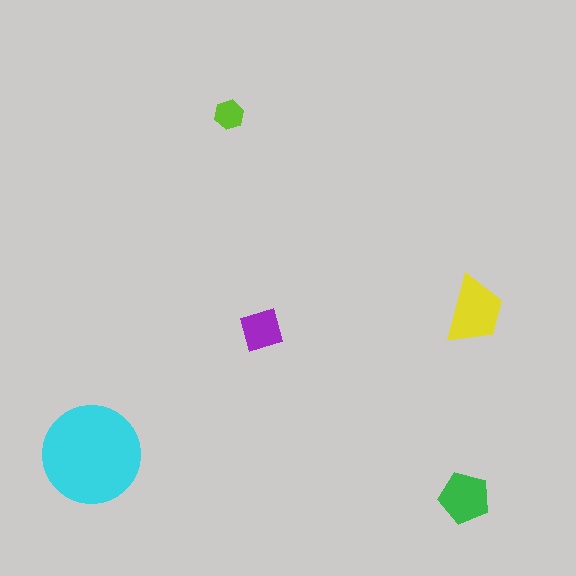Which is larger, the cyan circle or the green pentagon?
The cyan circle.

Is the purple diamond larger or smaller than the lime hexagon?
Larger.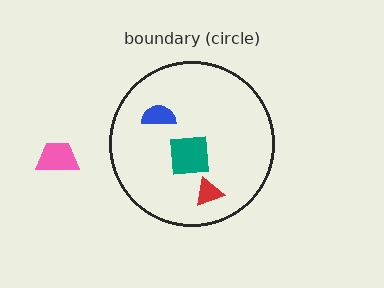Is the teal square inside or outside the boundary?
Inside.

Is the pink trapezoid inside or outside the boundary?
Outside.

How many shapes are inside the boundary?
3 inside, 1 outside.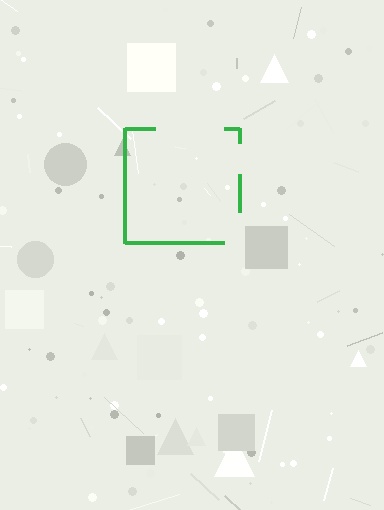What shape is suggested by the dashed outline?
The dashed outline suggests a square.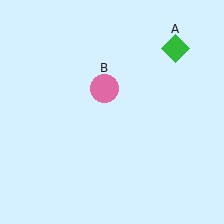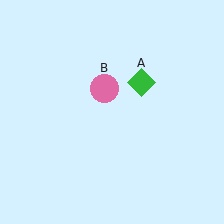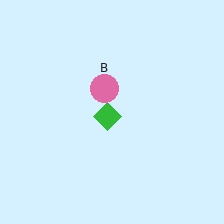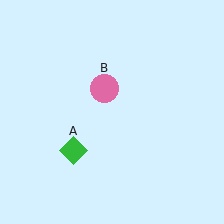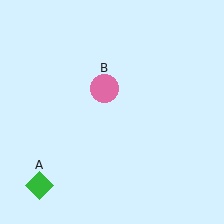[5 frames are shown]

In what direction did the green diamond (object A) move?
The green diamond (object A) moved down and to the left.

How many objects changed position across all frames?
1 object changed position: green diamond (object A).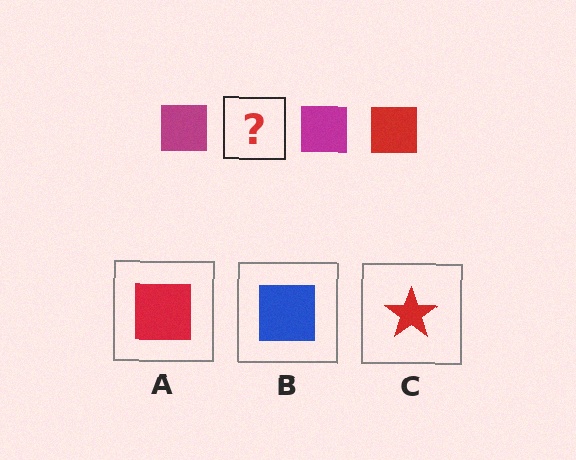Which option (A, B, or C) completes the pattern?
A.